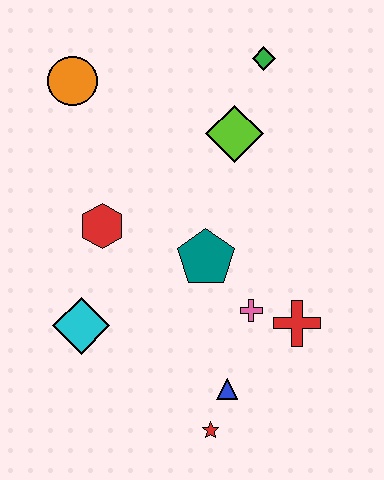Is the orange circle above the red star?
Yes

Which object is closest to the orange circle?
The red hexagon is closest to the orange circle.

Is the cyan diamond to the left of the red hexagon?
Yes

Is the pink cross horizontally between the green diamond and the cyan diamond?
Yes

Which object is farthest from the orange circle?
The red star is farthest from the orange circle.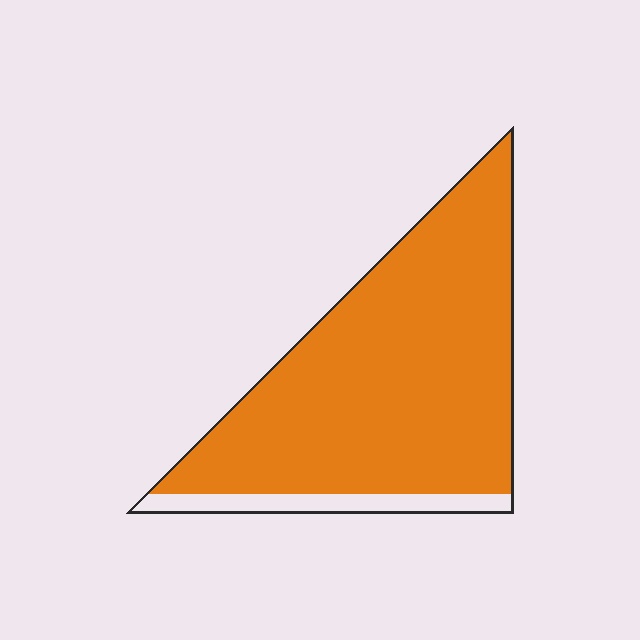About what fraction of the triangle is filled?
About nine tenths (9/10).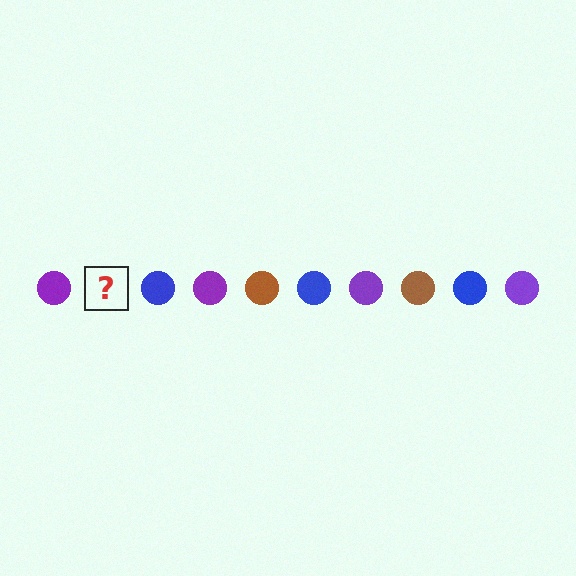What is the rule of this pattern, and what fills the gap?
The rule is that the pattern cycles through purple, brown, blue circles. The gap should be filled with a brown circle.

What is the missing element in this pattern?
The missing element is a brown circle.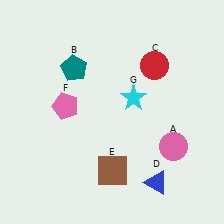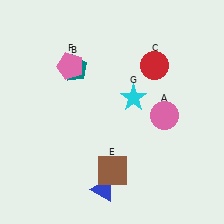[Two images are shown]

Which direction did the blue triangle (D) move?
The blue triangle (D) moved left.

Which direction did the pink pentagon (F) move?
The pink pentagon (F) moved up.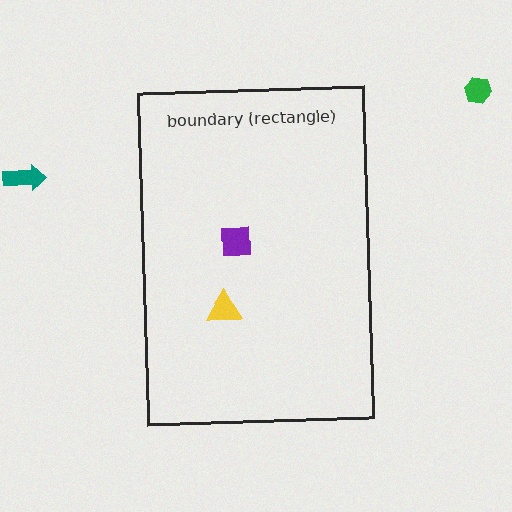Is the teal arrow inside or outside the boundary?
Outside.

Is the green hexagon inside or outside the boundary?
Outside.